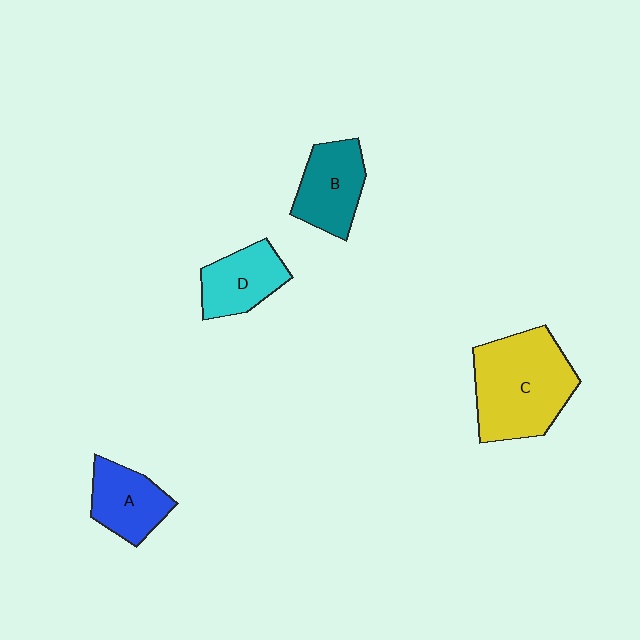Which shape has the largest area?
Shape C (yellow).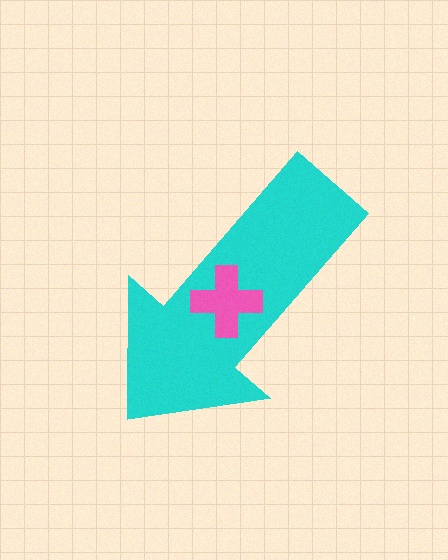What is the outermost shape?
The cyan arrow.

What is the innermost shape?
The pink cross.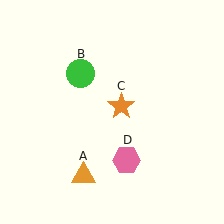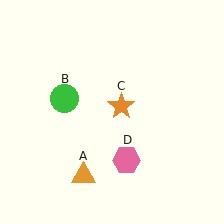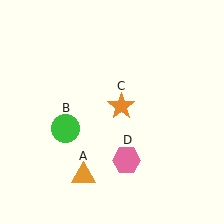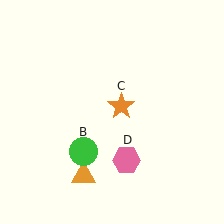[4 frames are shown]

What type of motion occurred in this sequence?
The green circle (object B) rotated counterclockwise around the center of the scene.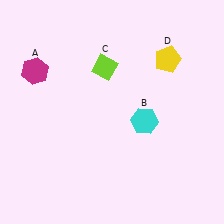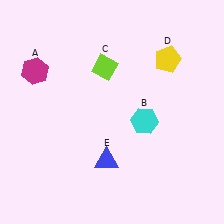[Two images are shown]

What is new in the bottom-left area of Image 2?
A blue triangle (E) was added in the bottom-left area of Image 2.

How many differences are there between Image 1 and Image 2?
There is 1 difference between the two images.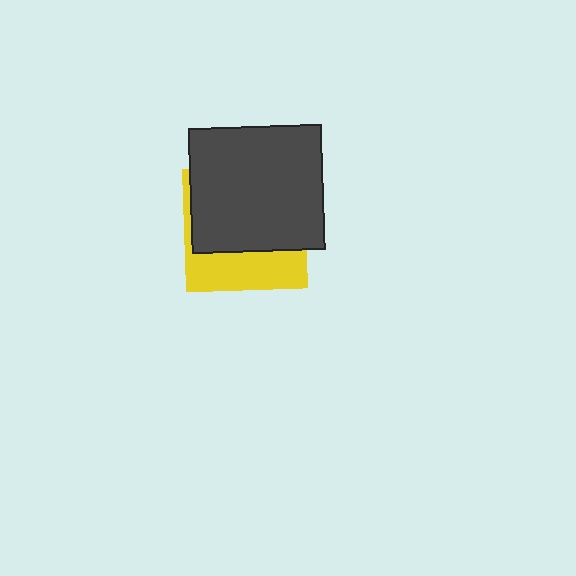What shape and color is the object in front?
The object in front is a dark gray rectangle.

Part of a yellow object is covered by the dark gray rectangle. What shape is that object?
It is a square.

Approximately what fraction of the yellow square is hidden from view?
Roughly 65% of the yellow square is hidden behind the dark gray rectangle.